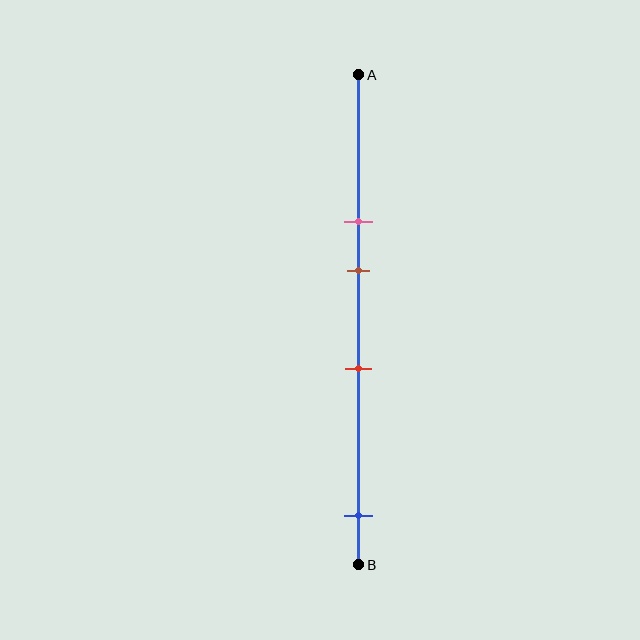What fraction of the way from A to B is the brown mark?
The brown mark is approximately 40% (0.4) of the way from A to B.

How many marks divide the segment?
There are 4 marks dividing the segment.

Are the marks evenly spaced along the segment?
No, the marks are not evenly spaced.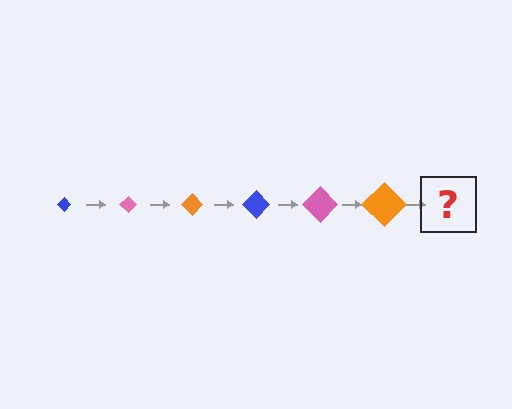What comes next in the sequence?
The next element should be a blue diamond, larger than the previous one.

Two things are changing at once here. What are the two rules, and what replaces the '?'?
The two rules are that the diamond grows larger each step and the color cycles through blue, pink, and orange. The '?' should be a blue diamond, larger than the previous one.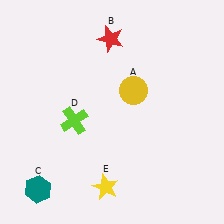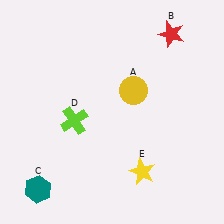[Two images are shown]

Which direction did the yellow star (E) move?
The yellow star (E) moved right.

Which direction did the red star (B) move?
The red star (B) moved right.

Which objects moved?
The objects that moved are: the red star (B), the yellow star (E).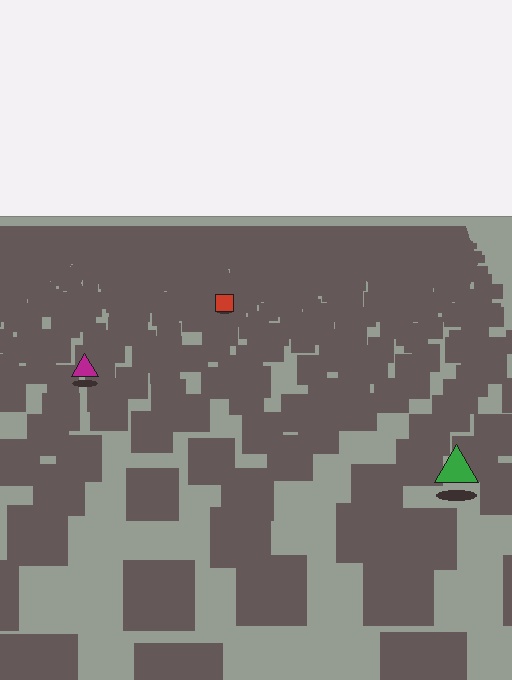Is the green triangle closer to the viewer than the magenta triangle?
Yes. The green triangle is closer — you can tell from the texture gradient: the ground texture is coarser near it.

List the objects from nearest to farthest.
From nearest to farthest: the green triangle, the magenta triangle, the red square.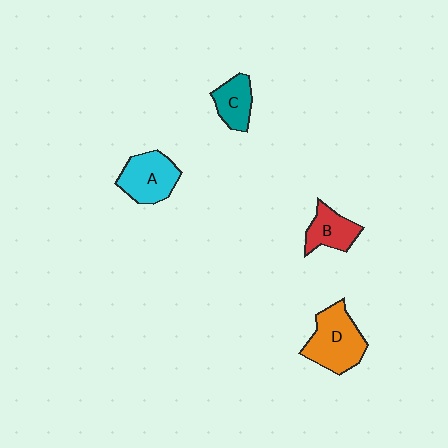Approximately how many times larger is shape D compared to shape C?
Approximately 1.7 times.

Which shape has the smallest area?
Shape C (teal).